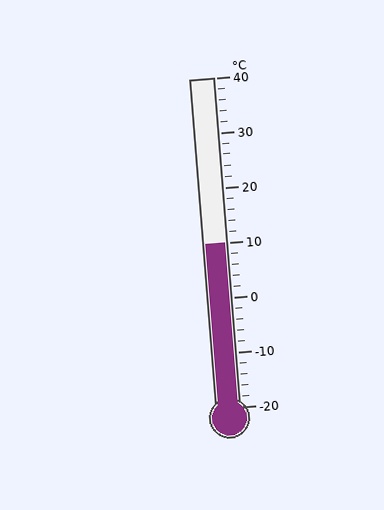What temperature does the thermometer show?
The thermometer shows approximately 10°C.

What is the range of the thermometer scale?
The thermometer scale ranges from -20°C to 40°C.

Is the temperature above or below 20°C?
The temperature is below 20°C.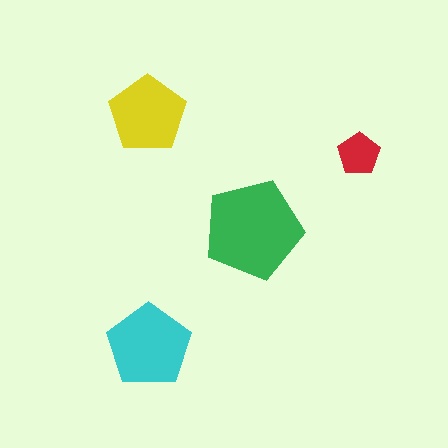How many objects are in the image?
There are 4 objects in the image.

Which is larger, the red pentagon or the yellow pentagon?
The yellow one.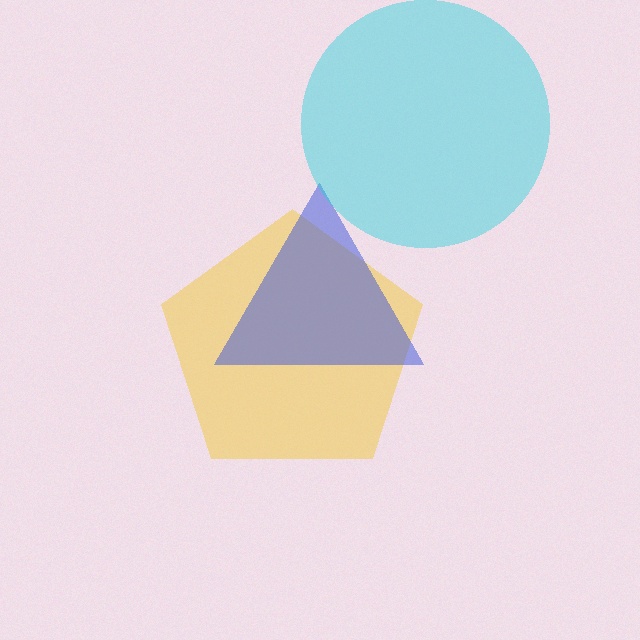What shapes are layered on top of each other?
The layered shapes are: a yellow pentagon, a blue triangle, a cyan circle.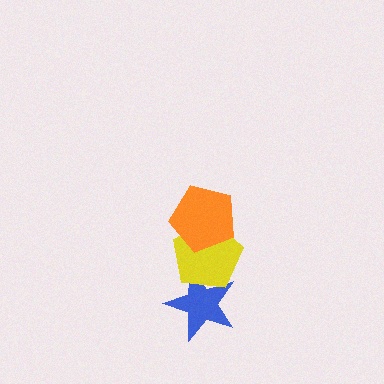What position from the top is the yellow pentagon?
The yellow pentagon is 2nd from the top.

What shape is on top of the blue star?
The yellow pentagon is on top of the blue star.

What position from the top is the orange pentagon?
The orange pentagon is 1st from the top.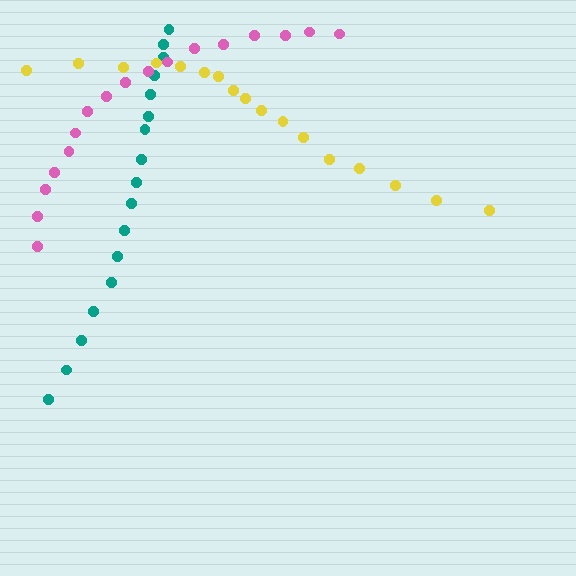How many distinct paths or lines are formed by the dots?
There are 3 distinct paths.